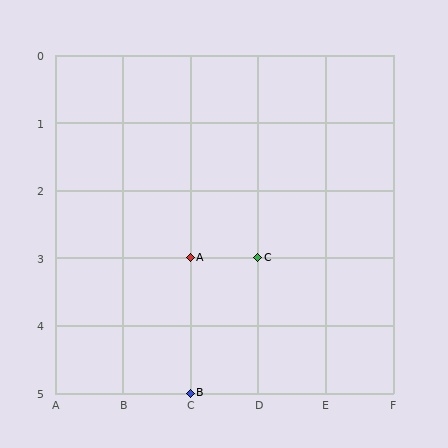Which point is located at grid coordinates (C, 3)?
Point A is at (C, 3).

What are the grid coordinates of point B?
Point B is at grid coordinates (C, 5).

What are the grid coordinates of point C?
Point C is at grid coordinates (D, 3).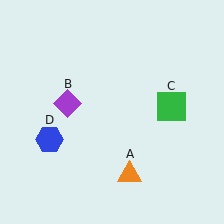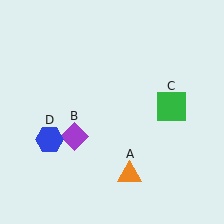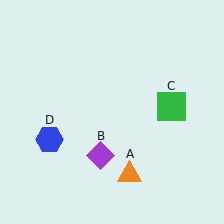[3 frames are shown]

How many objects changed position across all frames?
1 object changed position: purple diamond (object B).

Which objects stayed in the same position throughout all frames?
Orange triangle (object A) and green square (object C) and blue hexagon (object D) remained stationary.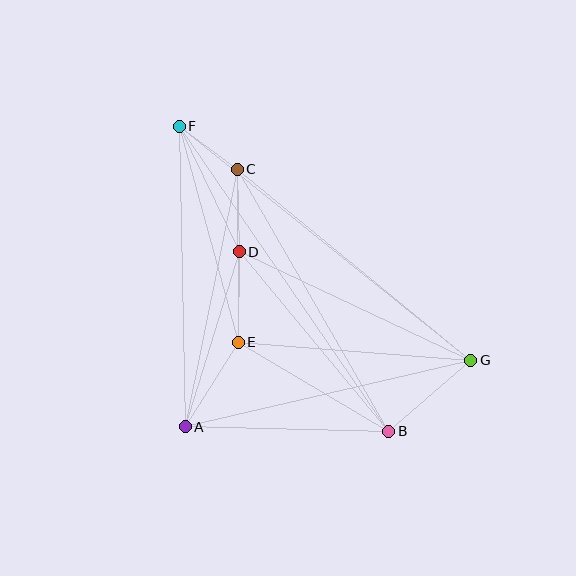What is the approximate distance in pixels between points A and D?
The distance between A and D is approximately 183 pixels.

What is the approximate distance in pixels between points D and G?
The distance between D and G is approximately 256 pixels.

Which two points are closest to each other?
Points C and F are closest to each other.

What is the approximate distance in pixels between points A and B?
The distance between A and B is approximately 204 pixels.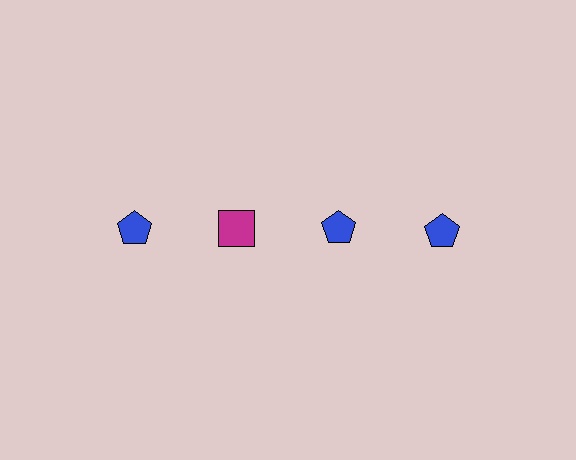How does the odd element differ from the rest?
It differs in both color (magenta instead of blue) and shape (square instead of pentagon).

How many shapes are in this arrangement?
There are 4 shapes arranged in a grid pattern.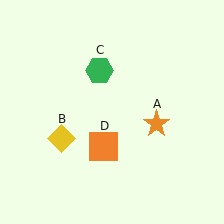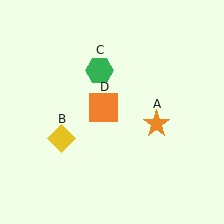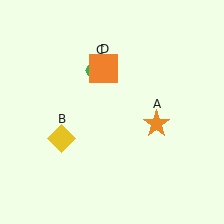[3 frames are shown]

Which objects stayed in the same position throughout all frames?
Orange star (object A) and yellow diamond (object B) and green hexagon (object C) remained stationary.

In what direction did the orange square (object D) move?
The orange square (object D) moved up.